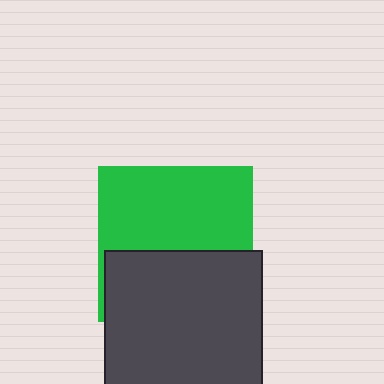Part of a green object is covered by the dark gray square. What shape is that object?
It is a square.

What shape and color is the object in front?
The object in front is a dark gray square.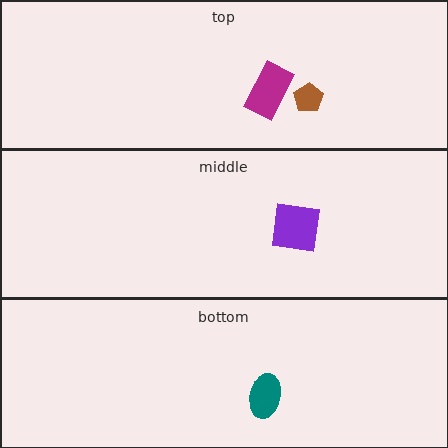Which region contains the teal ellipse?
The bottom region.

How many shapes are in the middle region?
1.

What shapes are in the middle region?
The purple square.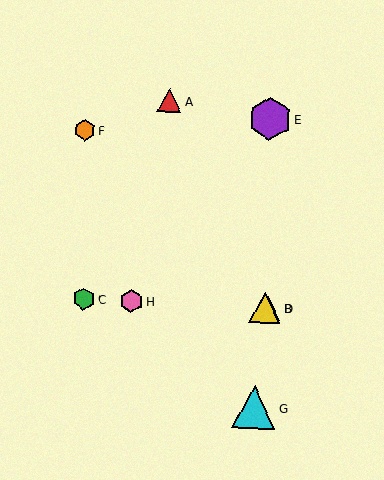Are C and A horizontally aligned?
No, C is at y≈299 and A is at y≈100.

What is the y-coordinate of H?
Object H is at y≈301.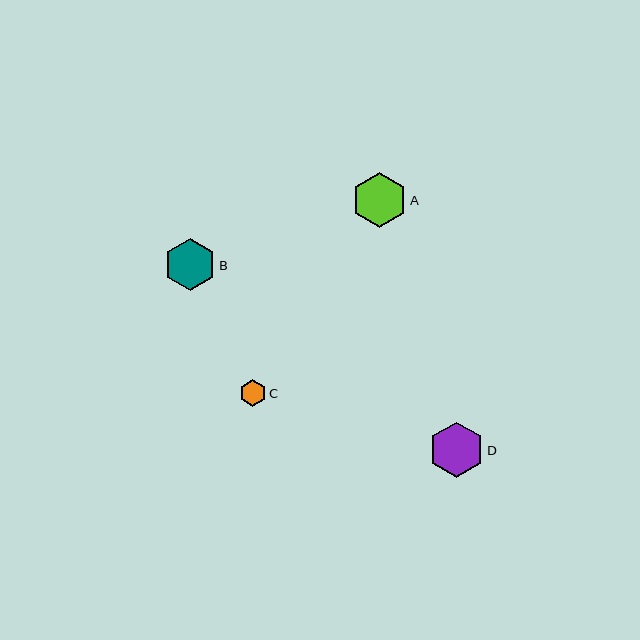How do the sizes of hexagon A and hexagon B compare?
Hexagon A and hexagon B are approximately the same size.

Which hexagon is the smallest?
Hexagon C is the smallest with a size of approximately 26 pixels.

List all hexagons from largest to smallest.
From largest to smallest: A, D, B, C.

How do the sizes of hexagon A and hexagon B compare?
Hexagon A and hexagon B are approximately the same size.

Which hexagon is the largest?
Hexagon A is the largest with a size of approximately 55 pixels.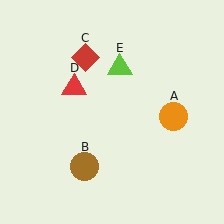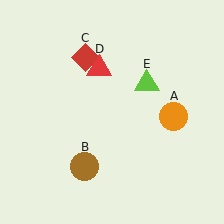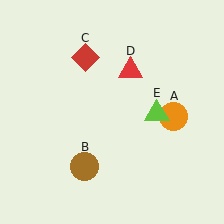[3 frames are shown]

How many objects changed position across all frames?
2 objects changed position: red triangle (object D), lime triangle (object E).